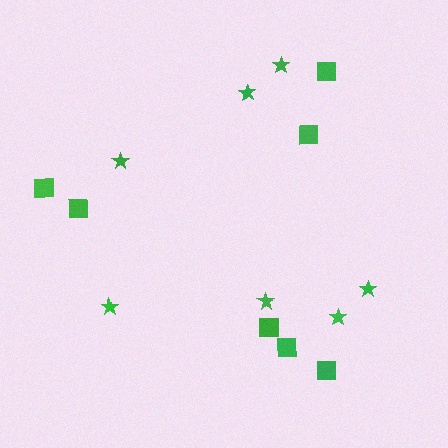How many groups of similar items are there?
There are 2 groups: one group of squares (7) and one group of stars (7).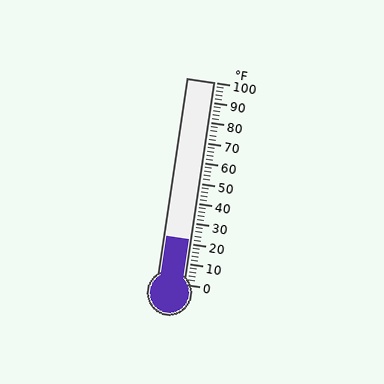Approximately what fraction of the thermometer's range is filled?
The thermometer is filled to approximately 20% of its range.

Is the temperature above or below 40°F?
The temperature is below 40°F.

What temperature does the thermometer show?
The thermometer shows approximately 22°F.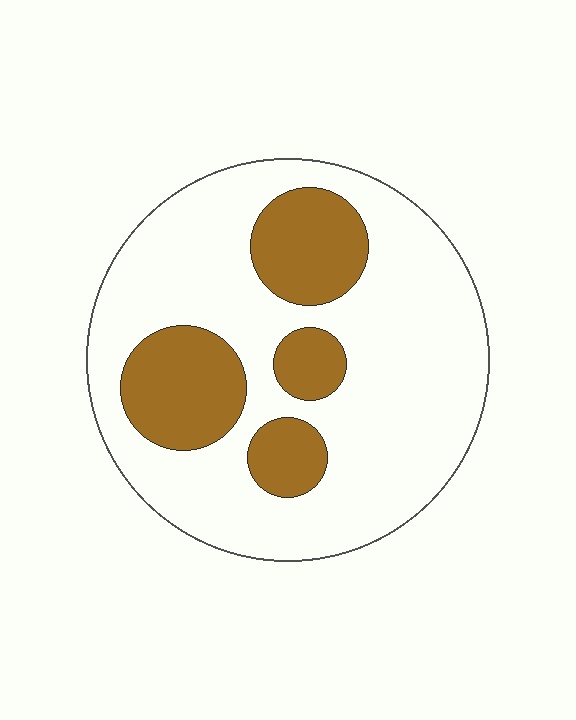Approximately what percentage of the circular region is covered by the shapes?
Approximately 25%.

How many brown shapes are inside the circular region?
4.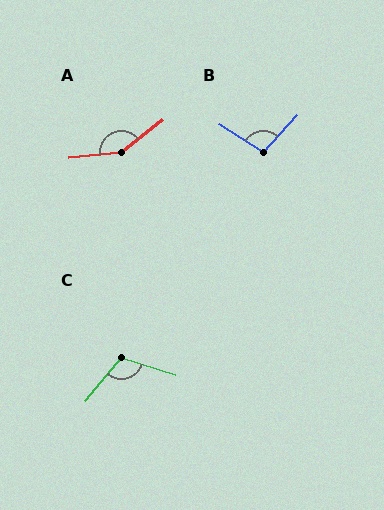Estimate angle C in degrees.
Approximately 113 degrees.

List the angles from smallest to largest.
B (99°), C (113°), A (147°).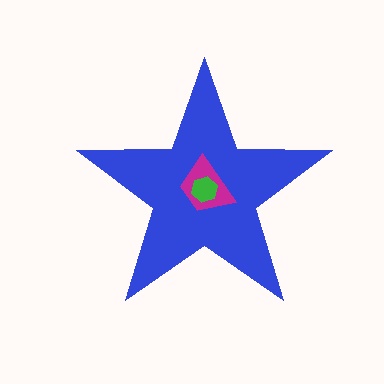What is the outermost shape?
The blue star.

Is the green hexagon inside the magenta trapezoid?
Yes.